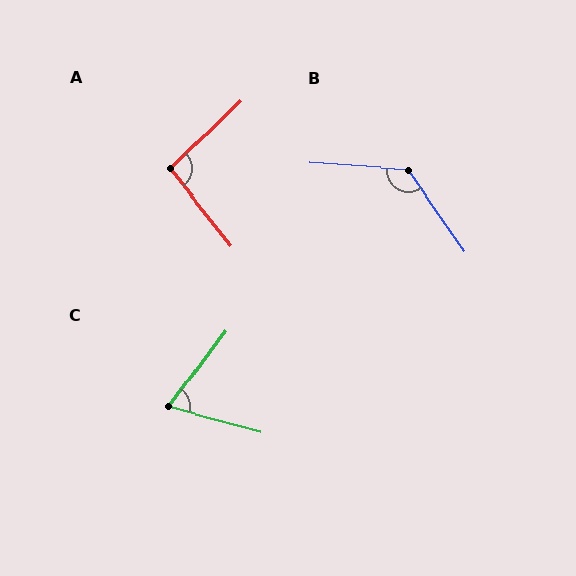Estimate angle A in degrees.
Approximately 95 degrees.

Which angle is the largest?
B, at approximately 129 degrees.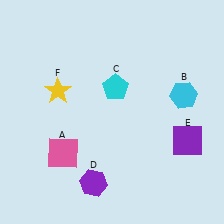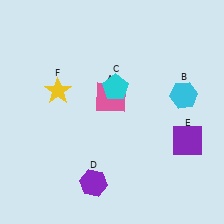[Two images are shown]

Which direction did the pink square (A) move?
The pink square (A) moved up.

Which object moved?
The pink square (A) moved up.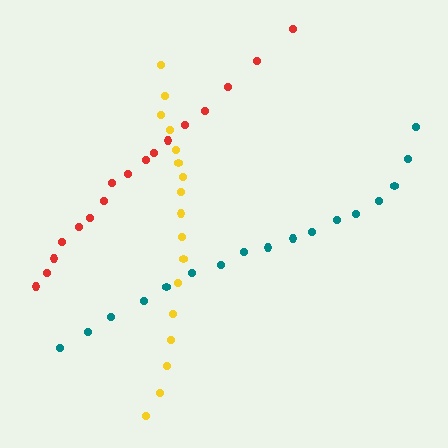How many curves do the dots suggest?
There are 3 distinct paths.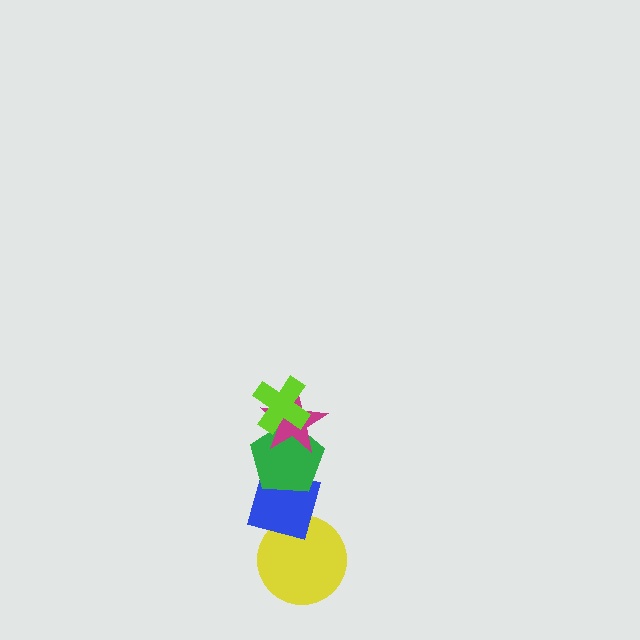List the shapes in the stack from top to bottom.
From top to bottom: the lime cross, the magenta star, the green pentagon, the blue diamond, the yellow circle.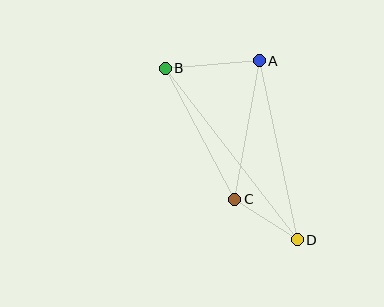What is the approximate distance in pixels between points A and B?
The distance between A and B is approximately 94 pixels.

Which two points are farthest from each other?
Points B and D are farthest from each other.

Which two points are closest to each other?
Points C and D are closest to each other.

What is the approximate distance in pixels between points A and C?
The distance between A and C is approximately 141 pixels.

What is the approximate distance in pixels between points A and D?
The distance between A and D is approximately 183 pixels.